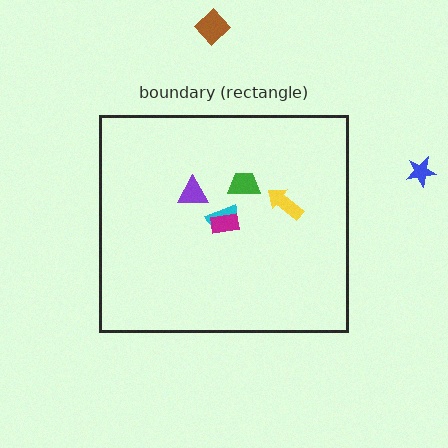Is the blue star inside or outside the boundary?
Outside.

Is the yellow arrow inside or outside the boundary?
Inside.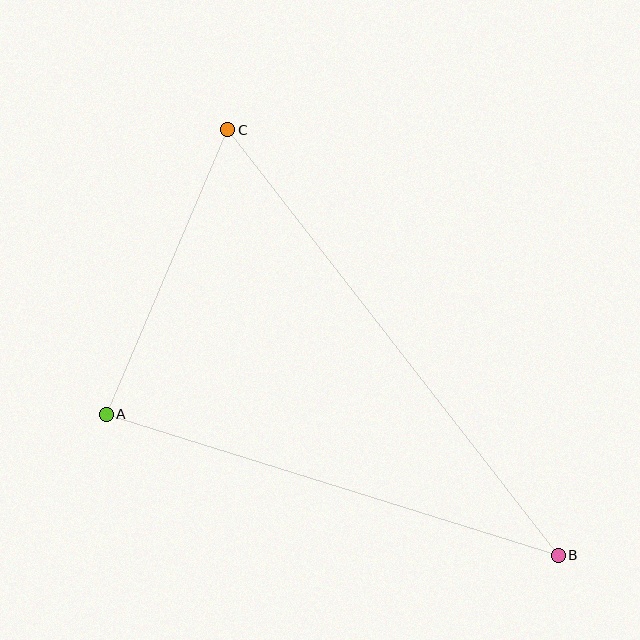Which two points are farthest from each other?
Points B and C are farthest from each other.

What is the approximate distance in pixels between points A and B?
The distance between A and B is approximately 474 pixels.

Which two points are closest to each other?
Points A and C are closest to each other.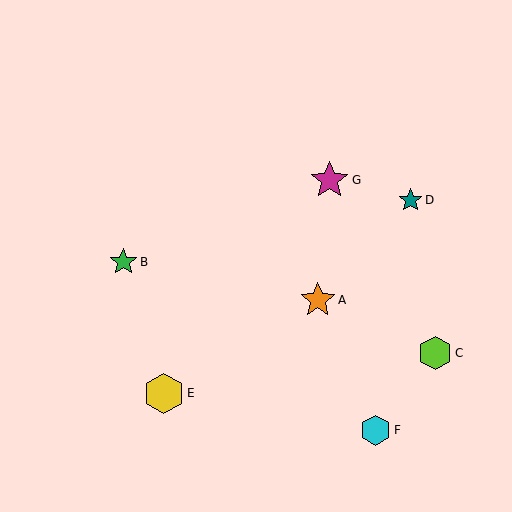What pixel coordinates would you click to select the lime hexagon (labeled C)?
Click at (435, 353) to select the lime hexagon C.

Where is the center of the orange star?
The center of the orange star is at (318, 300).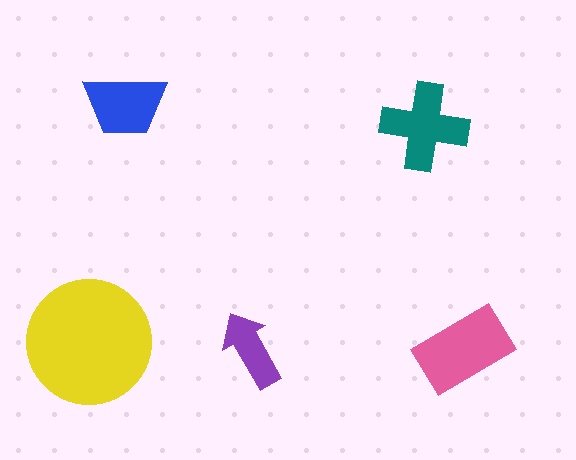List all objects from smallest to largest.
The purple arrow, the blue trapezoid, the teal cross, the pink rectangle, the yellow circle.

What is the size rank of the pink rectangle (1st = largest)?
2nd.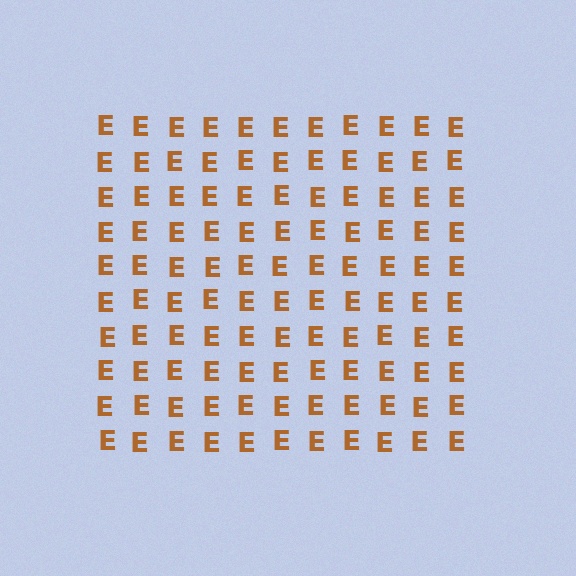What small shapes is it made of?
It is made of small letter E's.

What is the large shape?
The large shape is a square.